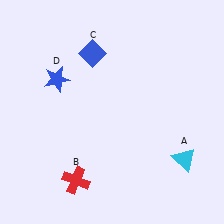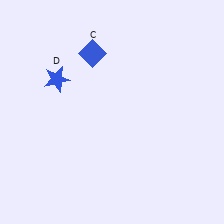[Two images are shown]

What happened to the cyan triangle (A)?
The cyan triangle (A) was removed in Image 2. It was in the bottom-right area of Image 1.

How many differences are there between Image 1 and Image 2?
There are 2 differences between the two images.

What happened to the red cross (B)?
The red cross (B) was removed in Image 2. It was in the bottom-left area of Image 1.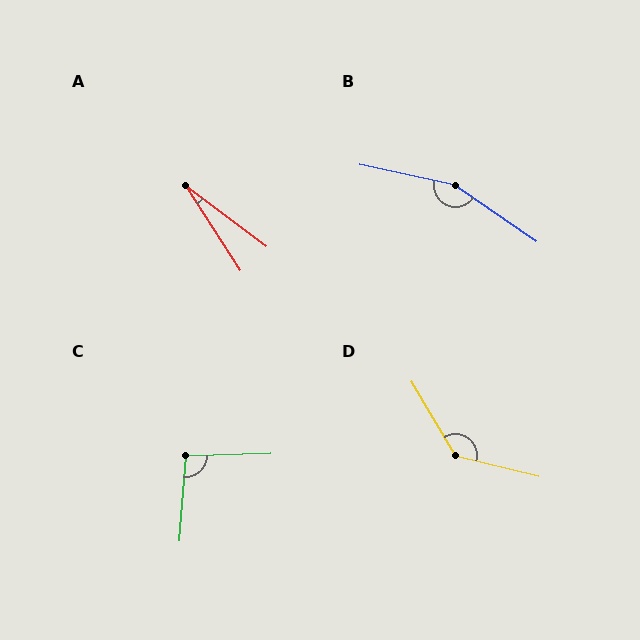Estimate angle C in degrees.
Approximately 96 degrees.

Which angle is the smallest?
A, at approximately 21 degrees.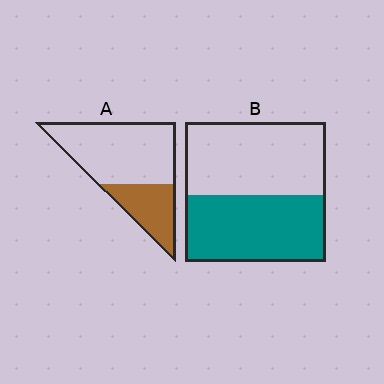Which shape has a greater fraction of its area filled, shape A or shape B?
Shape B.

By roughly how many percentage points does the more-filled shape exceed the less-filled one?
By roughly 15 percentage points (B over A).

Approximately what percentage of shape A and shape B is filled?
A is approximately 30% and B is approximately 50%.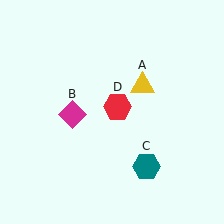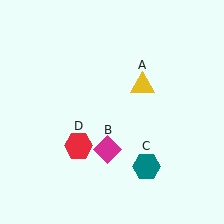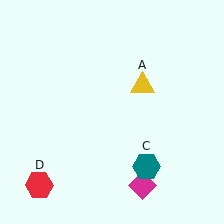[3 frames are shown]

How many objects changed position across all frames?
2 objects changed position: magenta diamond (object B), red hexagon (object D).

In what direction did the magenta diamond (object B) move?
The magenta diamond (object B) moved down and to the right.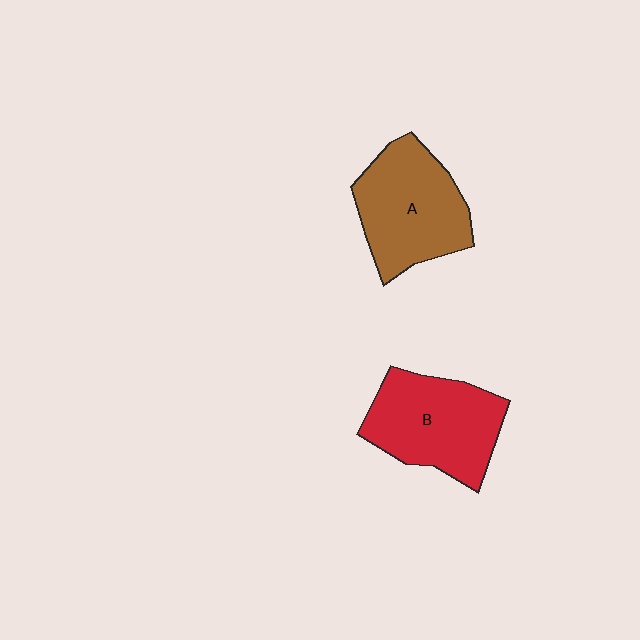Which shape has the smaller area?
Shape A (brown).